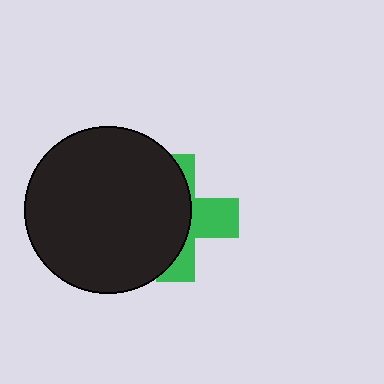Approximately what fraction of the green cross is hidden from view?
Roughly 60% of the green cross is hidden behind the black circle.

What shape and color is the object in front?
The object in front is a black circle.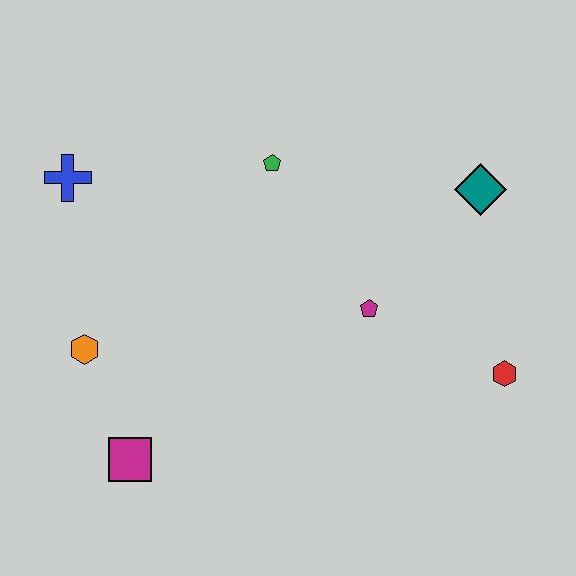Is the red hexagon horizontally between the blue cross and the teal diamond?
No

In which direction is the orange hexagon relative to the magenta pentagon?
The orange hexagon is to the left of the magenta pentagon.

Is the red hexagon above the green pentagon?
No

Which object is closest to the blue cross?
The orange hexagon is closest to the blue cross.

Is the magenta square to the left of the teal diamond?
Yes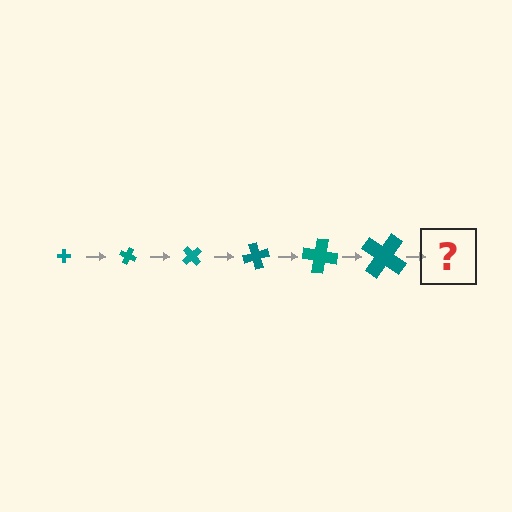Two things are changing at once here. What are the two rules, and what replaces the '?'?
The two rules are that the cross grows larger each step and it rotates 25 degrees each step. The '?' should be a cross, larger than the previous one and rotated 150 degrees from the start.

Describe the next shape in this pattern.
It should be a cross, larger than the previous one and rotated 150 degrees from the start.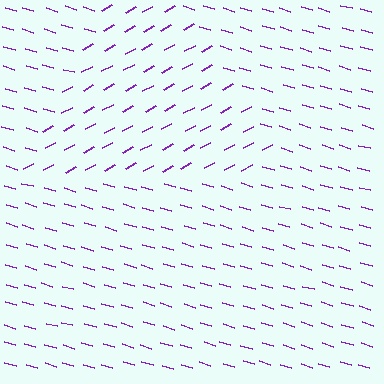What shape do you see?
I see a triangle.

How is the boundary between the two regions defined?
The boundary is defined purely by a change in line orientation (approximately 45 degrees difference). All lines are the same color and thickness.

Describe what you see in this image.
The image is filled with small purple line segments. A triangle region in the image has lines oriented differently from the surrounding lines, creating a visible texture boundary.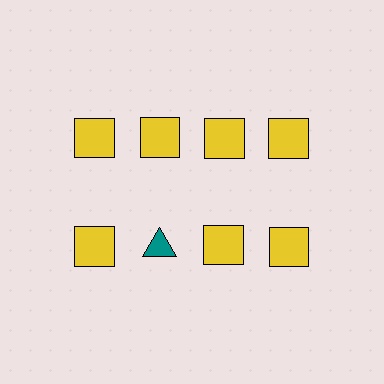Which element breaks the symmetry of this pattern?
The teal triangle in the second row, second from left column breaks the symmetry. All other shapes are yellow squares.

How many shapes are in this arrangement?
There are 8 shapes arranged in a grid pattern.